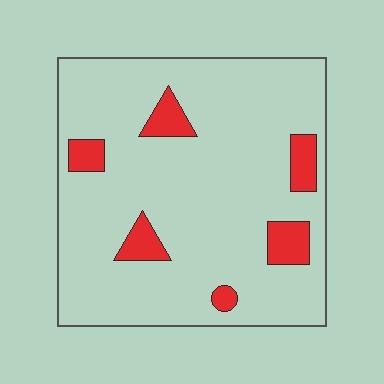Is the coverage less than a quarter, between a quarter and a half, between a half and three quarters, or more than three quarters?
Less than a quarter.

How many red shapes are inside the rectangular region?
6.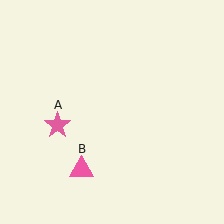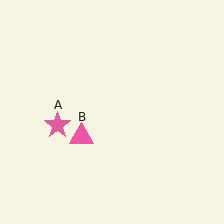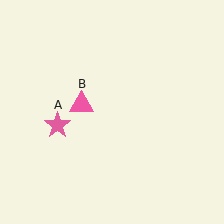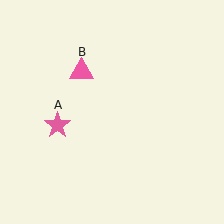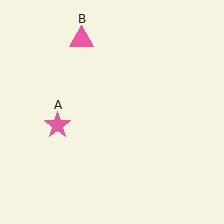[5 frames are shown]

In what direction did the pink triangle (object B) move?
The pink triangle (object B) moved up.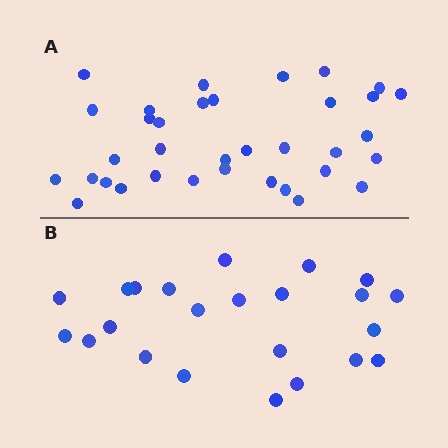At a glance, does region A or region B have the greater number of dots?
Region A (the top region) has more dots.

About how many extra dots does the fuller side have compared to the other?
Region A has roughly 12 or so more dots than region B.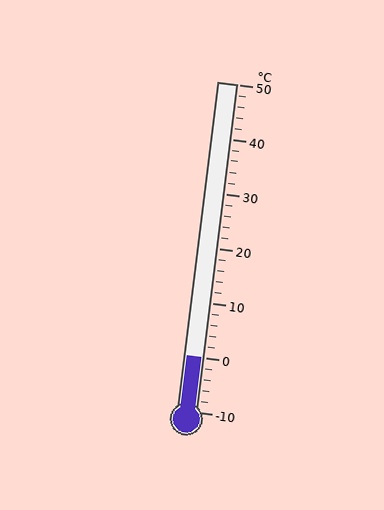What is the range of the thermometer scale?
The thermometer scale ranges from -10°C to 50°C.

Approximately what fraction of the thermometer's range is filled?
The thermometer is filled to approximately 15% of its range.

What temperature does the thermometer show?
The thermometer shows approximately 0°C.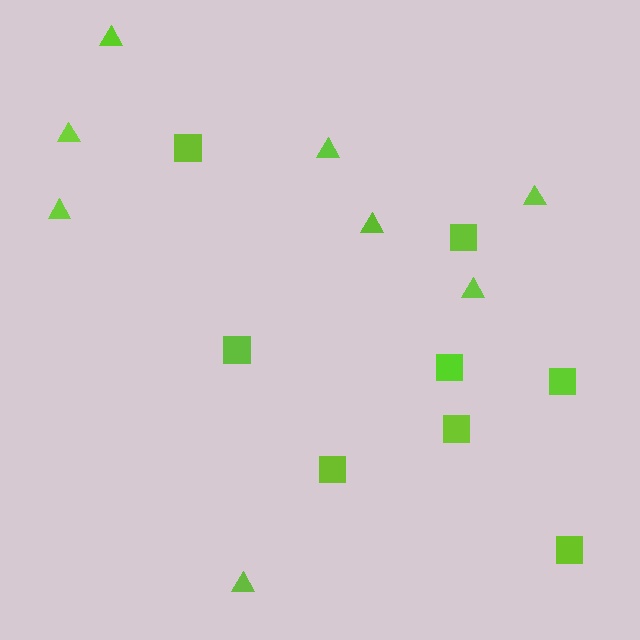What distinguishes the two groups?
There are 2 groups: one group of triangles (8) and one group of squares (8).